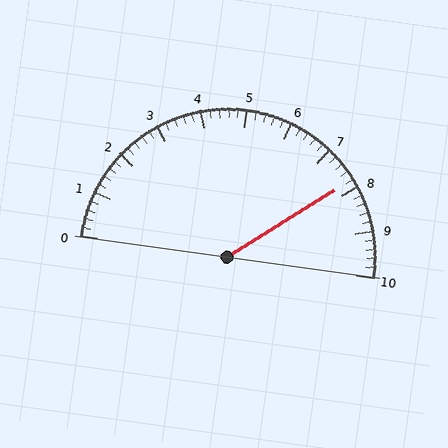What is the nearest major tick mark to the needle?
The nearest major tick mark is 8.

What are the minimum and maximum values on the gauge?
The gauge ranges from 0 to 10.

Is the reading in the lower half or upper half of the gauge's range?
The reading is in the upper half of the range (0 to 10).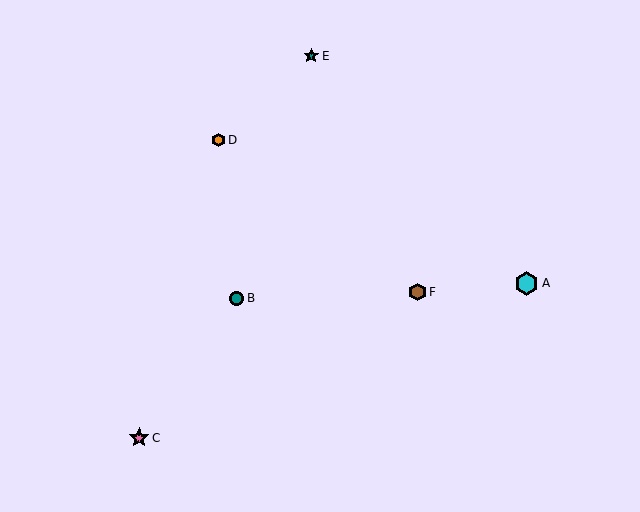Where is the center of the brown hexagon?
The center of the brown hexagon is at (417, 292).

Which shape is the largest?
The cyan hexagon (labeled A) is the largest.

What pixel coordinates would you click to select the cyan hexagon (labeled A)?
Click at (527, 284) to select the cyan hexagon A.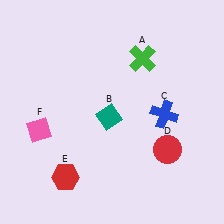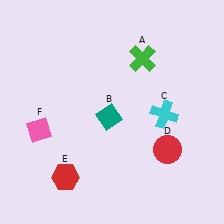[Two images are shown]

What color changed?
The cross (C) changed from blue in Image 1 to cyan in Image 2.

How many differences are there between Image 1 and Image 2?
There is 1 difference between the two images.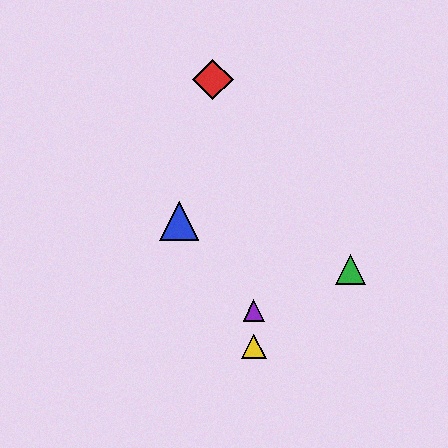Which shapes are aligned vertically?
The yellow triangle, the purple triangle are aligned vertically.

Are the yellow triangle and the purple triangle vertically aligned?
Yes, both are at x≈254.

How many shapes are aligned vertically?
2 shapes (the yellow triangle, the purple triangle) are aligned vertically.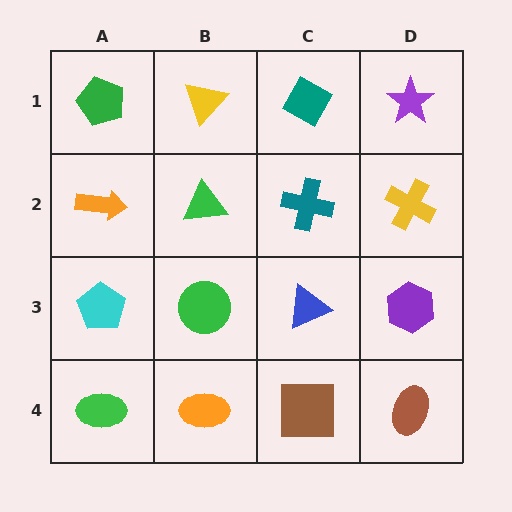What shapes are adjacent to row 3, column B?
A green triangle (row 2, column B), an orange ellipse (row 4, column B), a cyan pentagon (row 3, column A), a blue triangle (row 3, column C).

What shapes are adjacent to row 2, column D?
A purple star (row 1, column D), a purple hexagon (row 3, column D), a teal cross (row 2, column C).